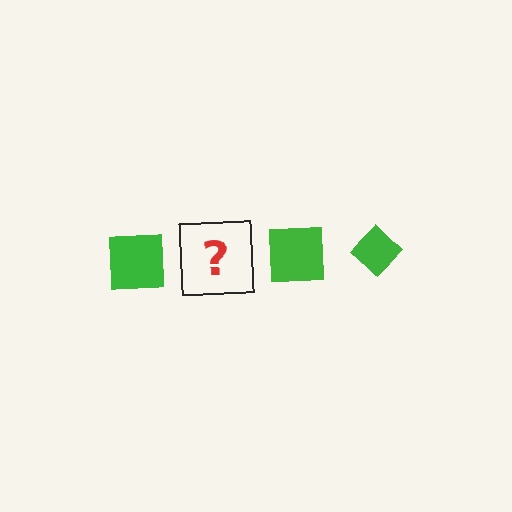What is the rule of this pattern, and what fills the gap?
The rule is that the pattern cycles through square, diamond shapes in green. The gap should be filled with a green diamond.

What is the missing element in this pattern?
The missing element is a green diamond.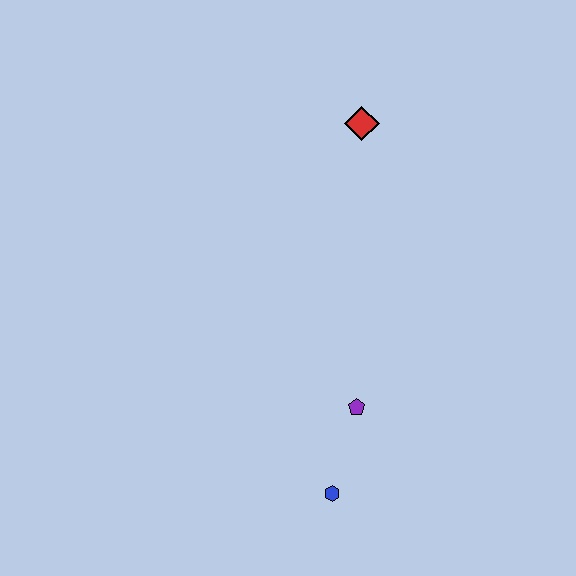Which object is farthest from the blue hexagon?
The red diamond is farthest from the blue hexagon.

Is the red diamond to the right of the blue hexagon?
Yes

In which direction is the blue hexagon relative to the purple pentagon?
The blue hexagon is below the purple pentagon.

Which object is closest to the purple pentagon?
The blue hexagon is closest to the purple pentagon.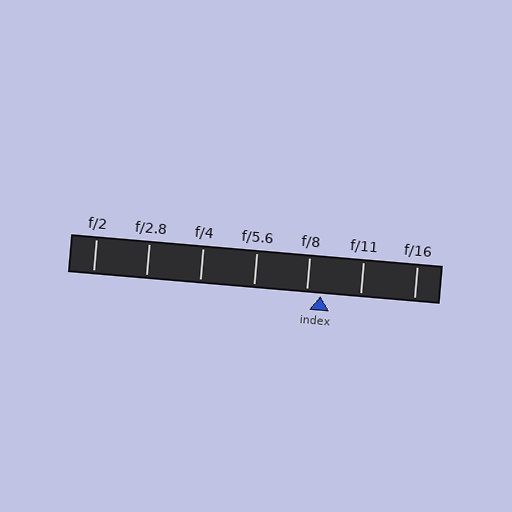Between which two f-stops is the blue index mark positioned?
The index mark is between f/8 and f/11.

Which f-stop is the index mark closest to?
The index mark is closest to f/8.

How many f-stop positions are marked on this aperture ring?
There are 7 f-stop positions marked.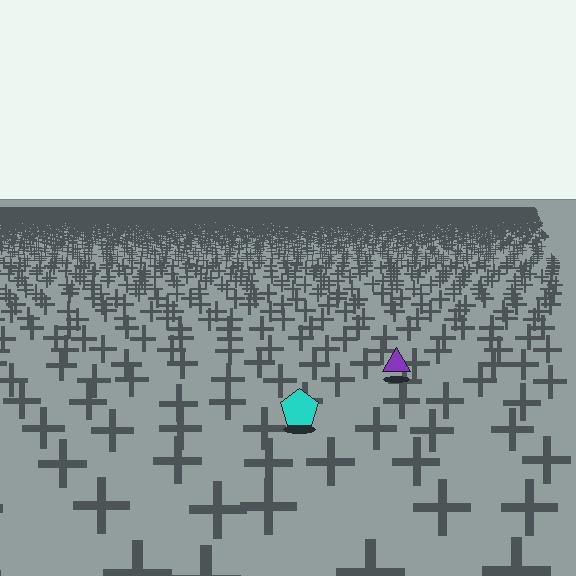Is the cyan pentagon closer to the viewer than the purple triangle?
Yes. The cyan pentagon is closer — you can tell from the texture gradient: the ground texture is coarser near it.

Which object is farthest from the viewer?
The purple triangle is farthest from the viewer. It appears smaller and the ground texture around it is denser.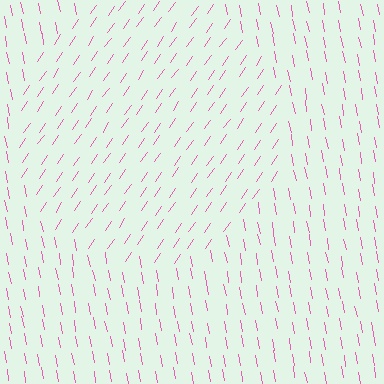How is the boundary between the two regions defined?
The boundary is defined purely by a change in line orientation (approximately 45 degrees difference). All lines are the same color and thickness.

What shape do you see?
I see a circle.